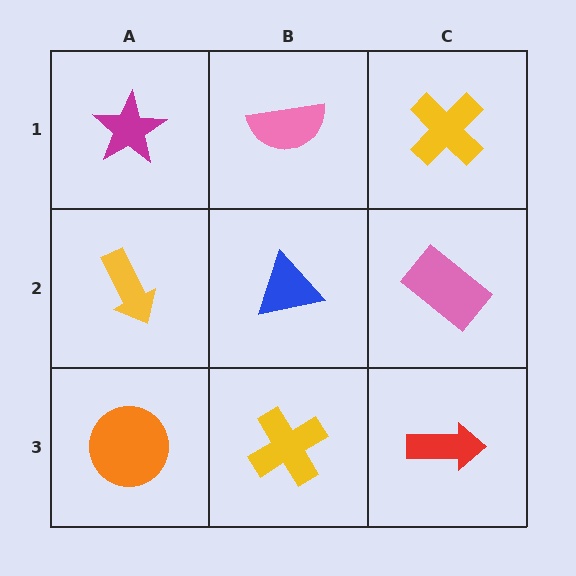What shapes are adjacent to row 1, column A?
A yellow arrow (row 2, column A), a pink semicircle (row 1, column B).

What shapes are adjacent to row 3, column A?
A yellow arrow (row 2, column A), a yellow cross (row 3, column B).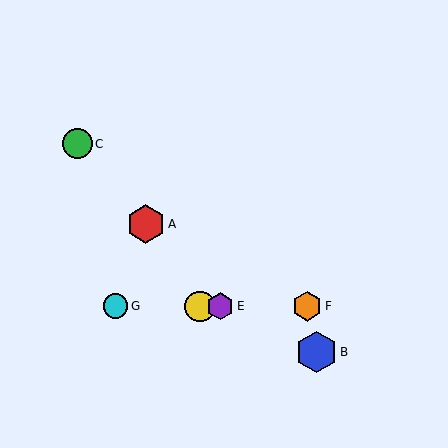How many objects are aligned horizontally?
4 objects (D, E, F, G) are aligned horizontally.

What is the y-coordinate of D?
Object D is at y≈306.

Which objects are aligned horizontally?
Objects D, E, F, G are aligned horizontally.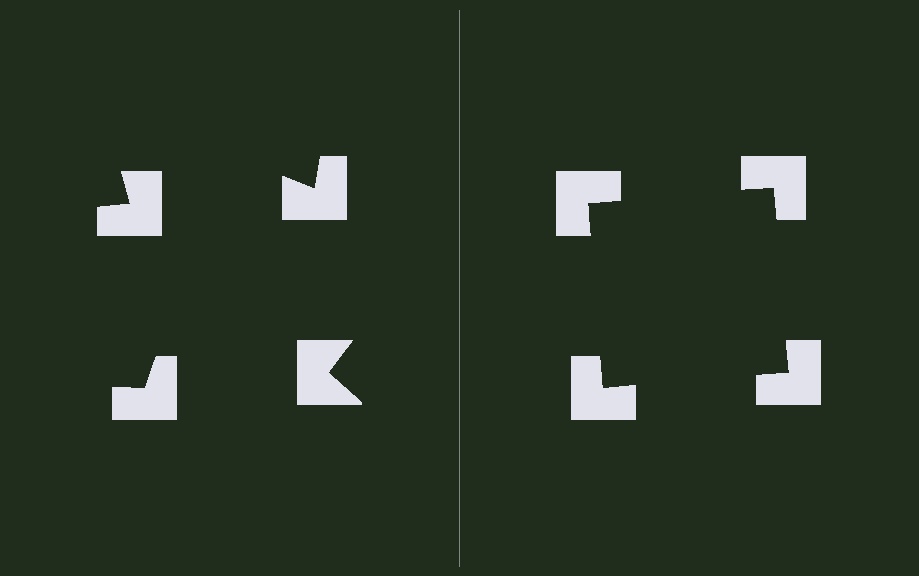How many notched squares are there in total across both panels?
8 — 4 on each side.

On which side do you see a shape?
An illusory square appears on the right side. On the left side the wedge cuts are rotated, so no coherent shape forms.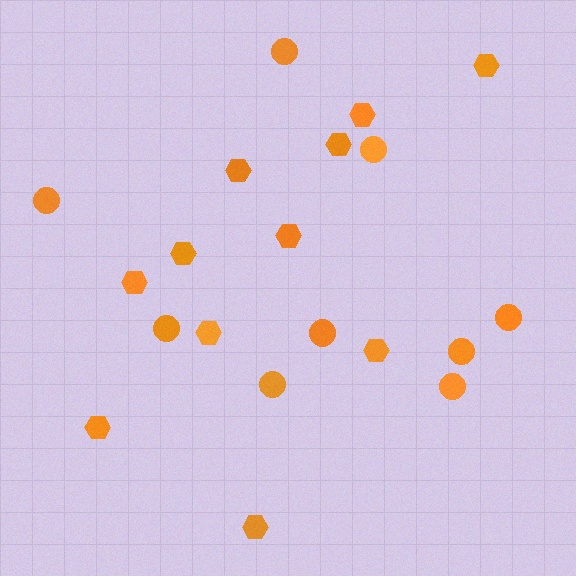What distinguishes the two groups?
There are 2 groups: one group of hexagons (11) and one group of circles (9).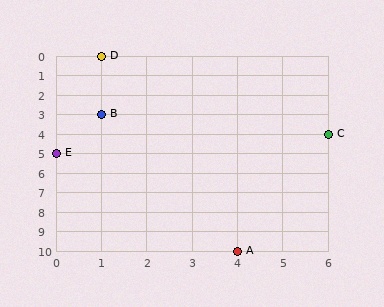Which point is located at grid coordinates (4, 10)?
Point A is at (4, 10).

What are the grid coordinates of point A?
Point A is at grid coordinates (4, 10).